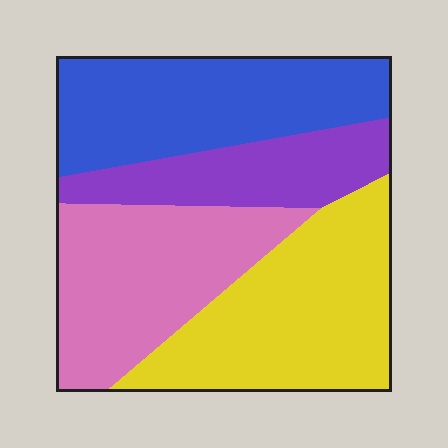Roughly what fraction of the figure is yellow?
Yellow takes up between a sixth and a third of the figure.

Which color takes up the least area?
Purple, at roughly 15%.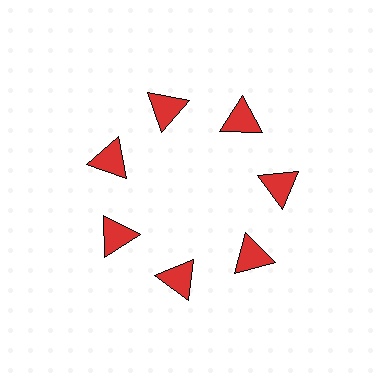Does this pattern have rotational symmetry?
Yes, this pattern has 7-fold rotational symmetry. It looks the same after rotating 51 degrees around the center.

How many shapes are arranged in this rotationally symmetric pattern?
There are 7 shapes, arranged in 7 groups of 1.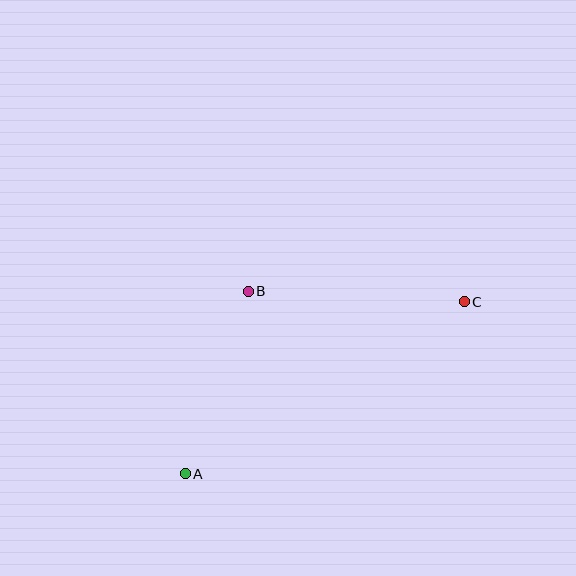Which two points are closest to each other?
Points A and B are closest to each other.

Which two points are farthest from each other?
Points A and C are farthest from each other.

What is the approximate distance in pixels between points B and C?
The distance between B and C is approximately 216 pixels.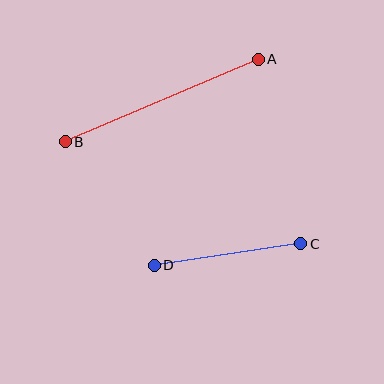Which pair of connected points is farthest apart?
Points A and B are farthest apart.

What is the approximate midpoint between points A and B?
The midpoint is at approximately (162, 100) pixels.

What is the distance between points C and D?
The distance is approximately 148 pixels.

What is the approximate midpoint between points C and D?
The midpoint is at approximately (227, 255) pixels.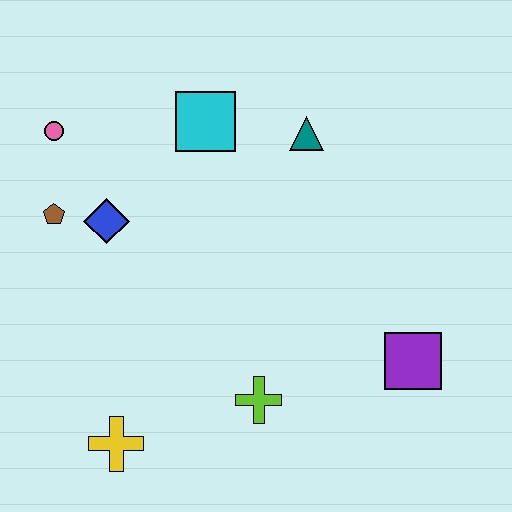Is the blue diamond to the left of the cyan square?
Yes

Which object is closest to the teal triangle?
The cyan square is closest to the teal triangle.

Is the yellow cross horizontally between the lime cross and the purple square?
No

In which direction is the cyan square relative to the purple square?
The cyan square is above the purple square.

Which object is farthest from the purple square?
The pink circle is farthest from the purple square.